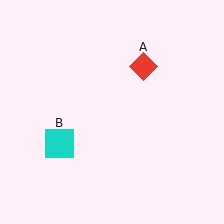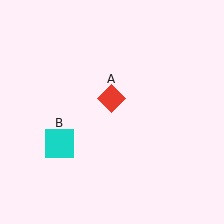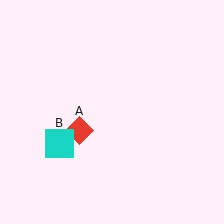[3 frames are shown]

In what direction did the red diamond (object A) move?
The red diamond (object A) moved down and to the left.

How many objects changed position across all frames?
1 object changed position: red diamond (object A).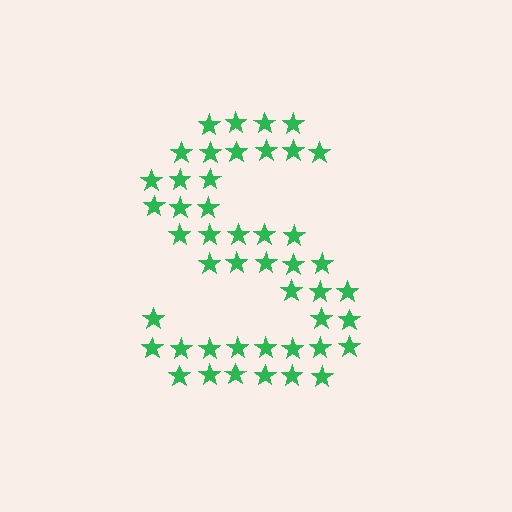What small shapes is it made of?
It is made of small stars.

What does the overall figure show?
The overall figure shows the letter S.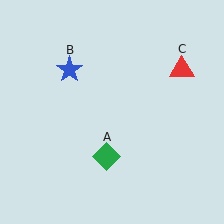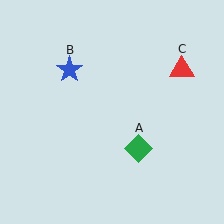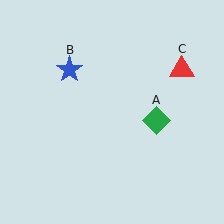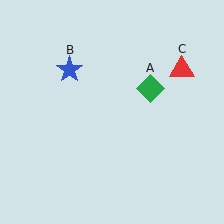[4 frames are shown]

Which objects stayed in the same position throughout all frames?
Blue star (object B) and red triangle (object C) remained stationary.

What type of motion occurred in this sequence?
The green diamond (object A) rotated counterclockwise around the center of the scene.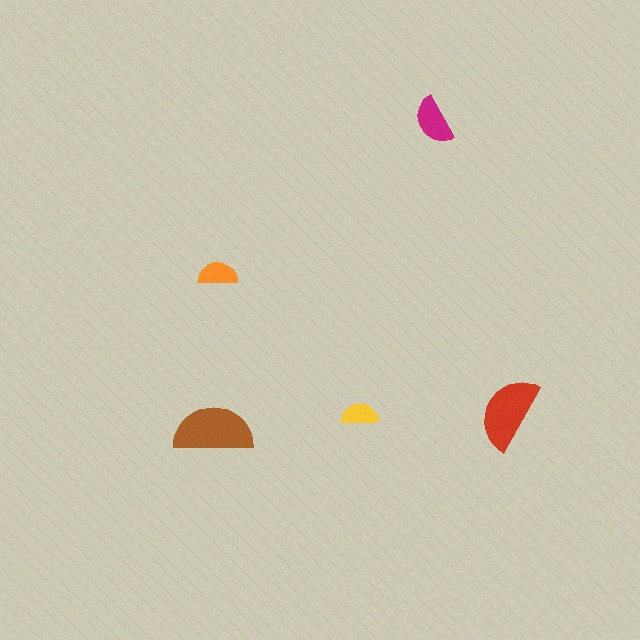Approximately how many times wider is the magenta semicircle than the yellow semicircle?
About 1.5 times wider.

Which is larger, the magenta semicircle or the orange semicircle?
The magenta one.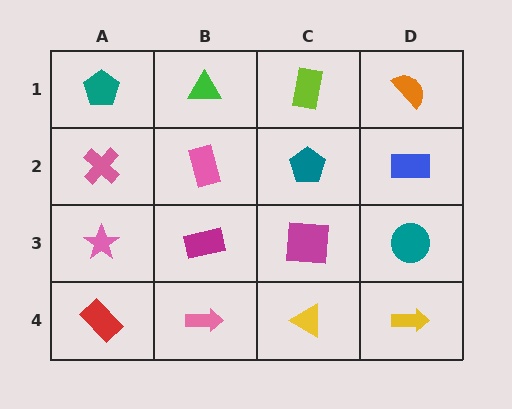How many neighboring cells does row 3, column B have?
4.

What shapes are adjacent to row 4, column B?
A magenta rectangle (row 3, column B), a red rectangle (row 4, column A), a yellow triangle (row 4, column C).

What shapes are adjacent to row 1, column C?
A teal pentagon (row 2, column C), a green triangle (row 1, column B), an orange semicircle (row 1, column D).